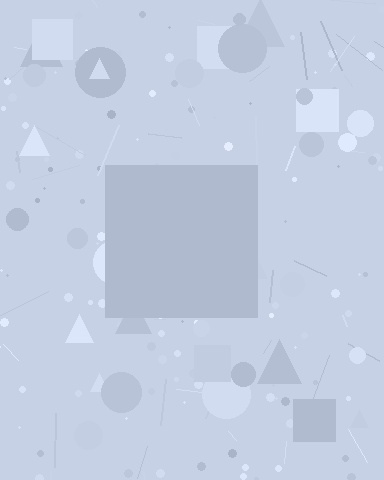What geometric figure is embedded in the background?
A square is embedded in the background.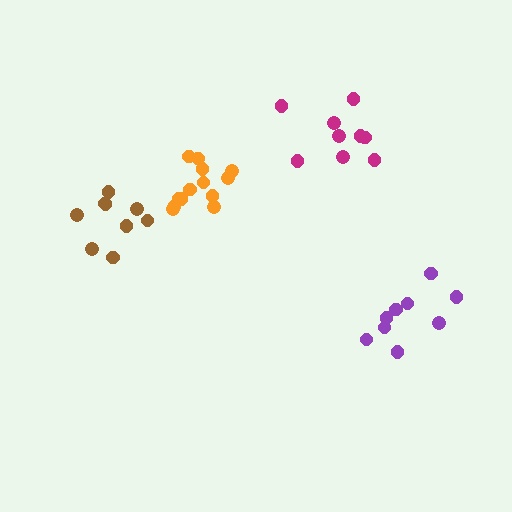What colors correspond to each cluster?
The clusters are colored: brown, magenta, purple, orange.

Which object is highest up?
The magenta cluster is topmost.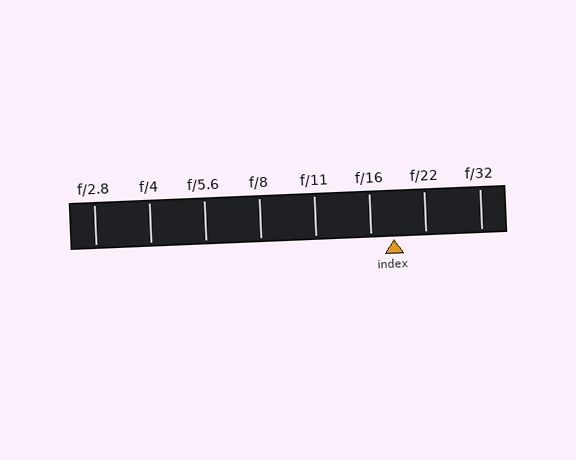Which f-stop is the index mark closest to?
The index mark is closest to f/16.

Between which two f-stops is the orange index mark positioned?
The index mark is between f/16 and f/22.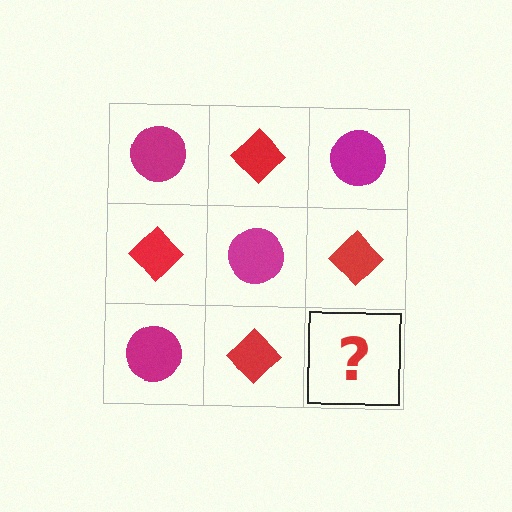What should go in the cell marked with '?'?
The missing cell should contain a magenta circle.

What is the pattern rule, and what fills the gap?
The rule is that it alternates magenta circle and red diamond in a checkerboard pattern. The gap should be filled with a magenta circle.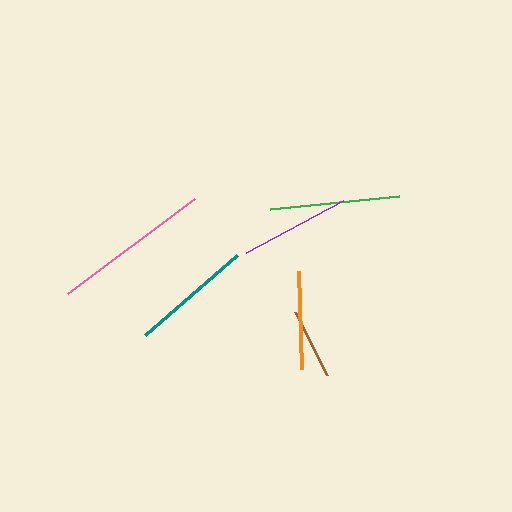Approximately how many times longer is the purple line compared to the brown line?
The purple line is approximately 1.6 times the length of the brown line.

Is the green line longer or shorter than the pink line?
The pink line is longer than the green line.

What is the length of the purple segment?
The purple segment is approximately 110 pixels long.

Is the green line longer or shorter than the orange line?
The green line is longer than the orange line.